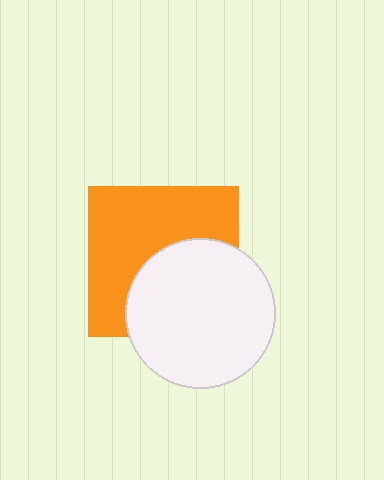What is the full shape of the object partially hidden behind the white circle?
The partially hidden object is an orange square.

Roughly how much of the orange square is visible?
About half of it is visible (roughly 57%).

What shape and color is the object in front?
The object in front is a white circle.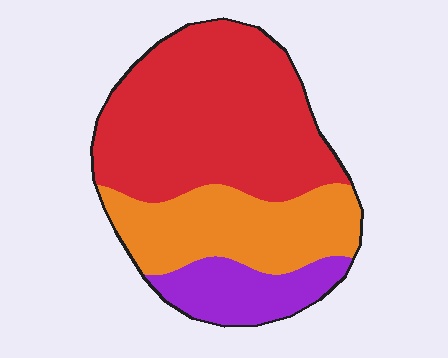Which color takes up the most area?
Red, at roughly 55%.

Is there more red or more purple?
Red.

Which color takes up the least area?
Purple, at roughly 15%.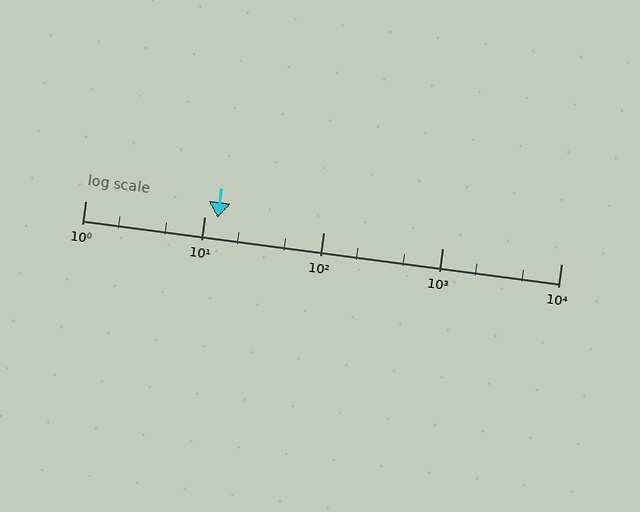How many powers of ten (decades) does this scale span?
The scale spans 4 decades, from 1 to 10000.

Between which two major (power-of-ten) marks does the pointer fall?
The pointer is between 10 and 100.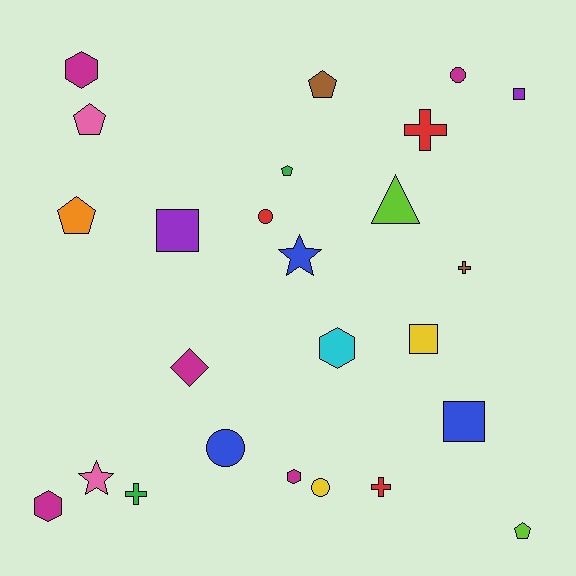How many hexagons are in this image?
There are 4 hexagons.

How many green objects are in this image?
There are 2 green objects.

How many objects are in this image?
There are 25 objects.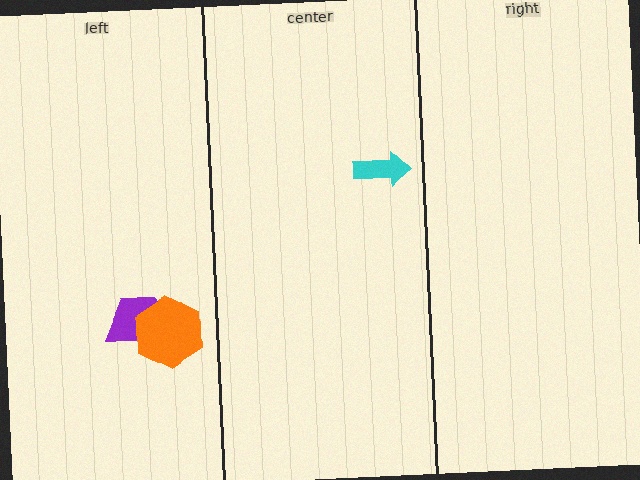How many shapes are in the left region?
2.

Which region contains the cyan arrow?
The center region.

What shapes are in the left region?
The purple trapezoid, the orange hexagon.